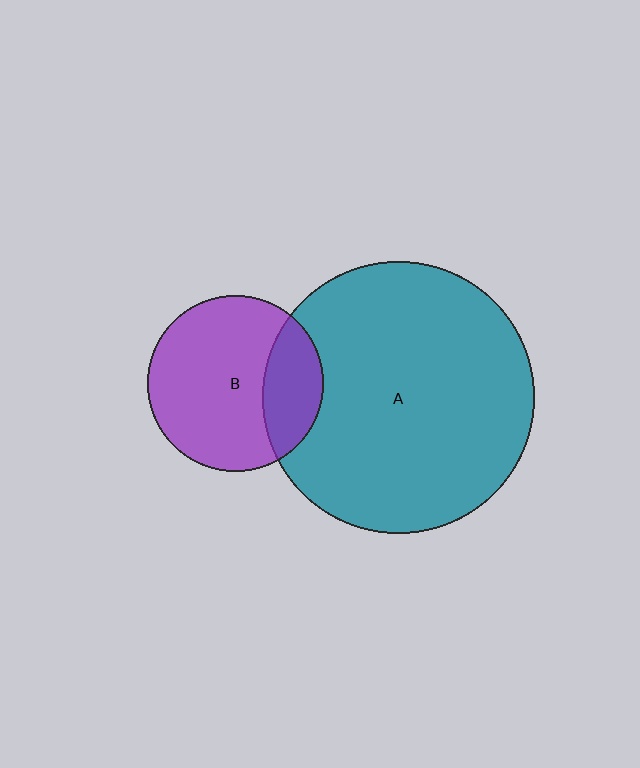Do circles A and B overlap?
Yes.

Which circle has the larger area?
Circle A (teal).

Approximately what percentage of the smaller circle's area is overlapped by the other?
Approximately 25%.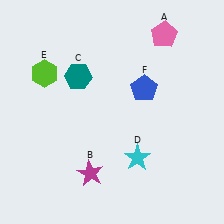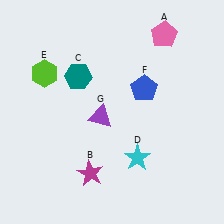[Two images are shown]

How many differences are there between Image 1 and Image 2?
There is 1 difference between the two images.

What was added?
A purple triangle (G) was added in Image 2.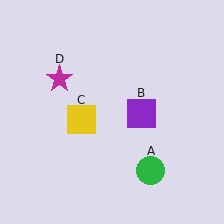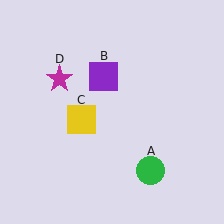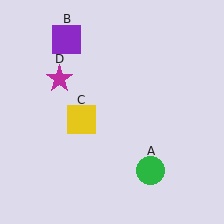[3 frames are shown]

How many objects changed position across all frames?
1 object changed position: purple square (object B).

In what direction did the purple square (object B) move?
The purple square (object B) moved up and to the left.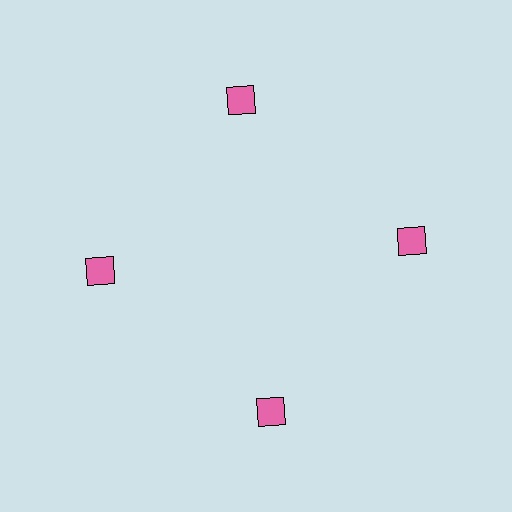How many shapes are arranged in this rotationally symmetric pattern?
There are 4 shapes, arranged in 4 groups of 1.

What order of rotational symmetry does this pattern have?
This pattern has 4-fold rotational symmetry.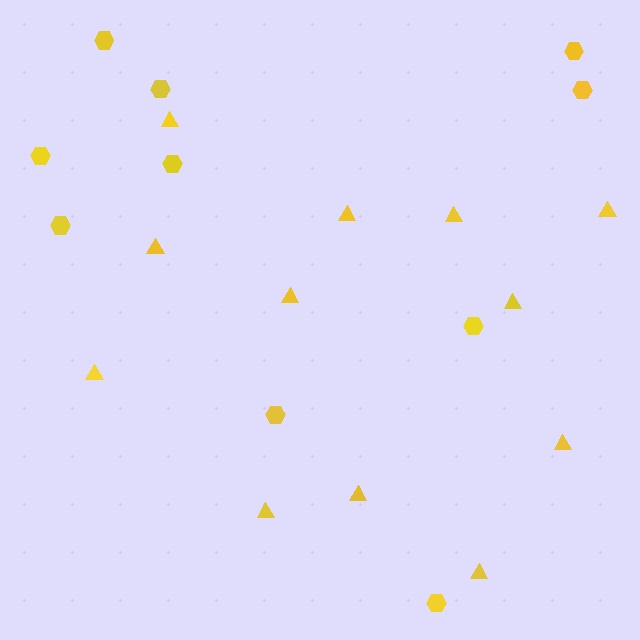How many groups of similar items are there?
There are 2 groups: one group of triangles (12) and one group of hexagons (10).